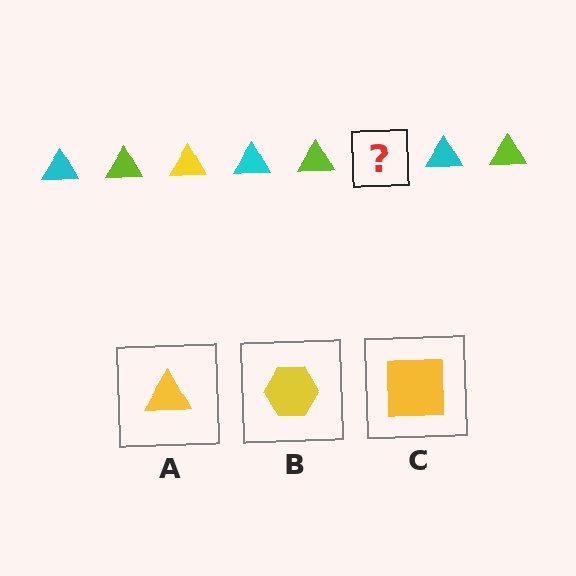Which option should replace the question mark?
Option A.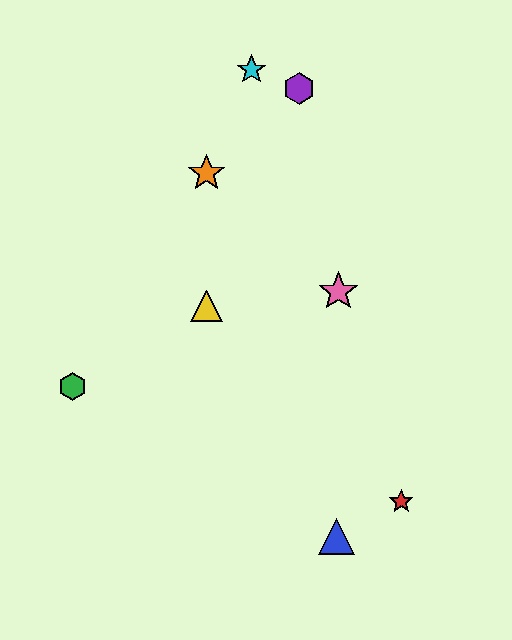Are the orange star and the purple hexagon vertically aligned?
No, the orange star is at x≈207 and the purple hexagon is at x≈299.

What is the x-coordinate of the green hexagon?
The green hexagon is at x≈73.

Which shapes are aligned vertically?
The yellow triangle, the orange star are aligned vertically.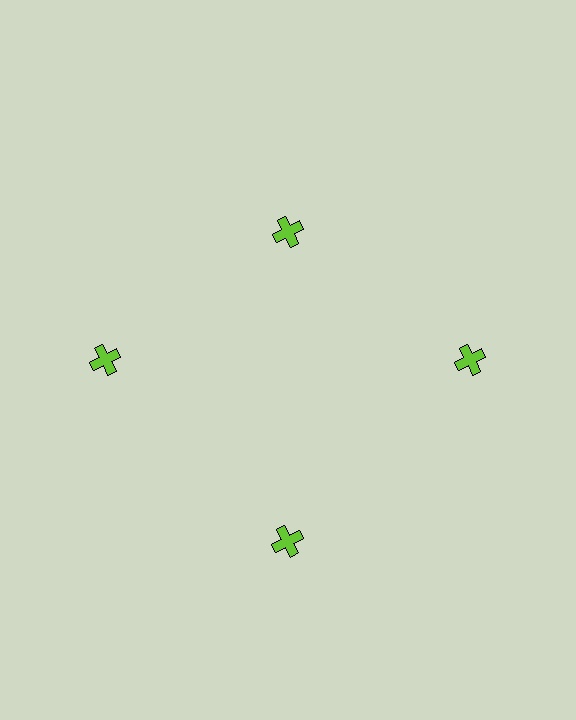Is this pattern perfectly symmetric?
No. The 4 lime crosses are arranged in a ring, but one element near the 12 o'clock position is pulled inward toward the center, breaking the 4-fold rotational symmetry.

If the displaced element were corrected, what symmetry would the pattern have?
It would have 4-fold rotational symmetry — the pattern would map onto itself every 90 degrees.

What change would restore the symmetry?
The symmetry would be restored by moving it outward, back onto the ring so that all 4 crosses sit at equal angles and equal distance from the center.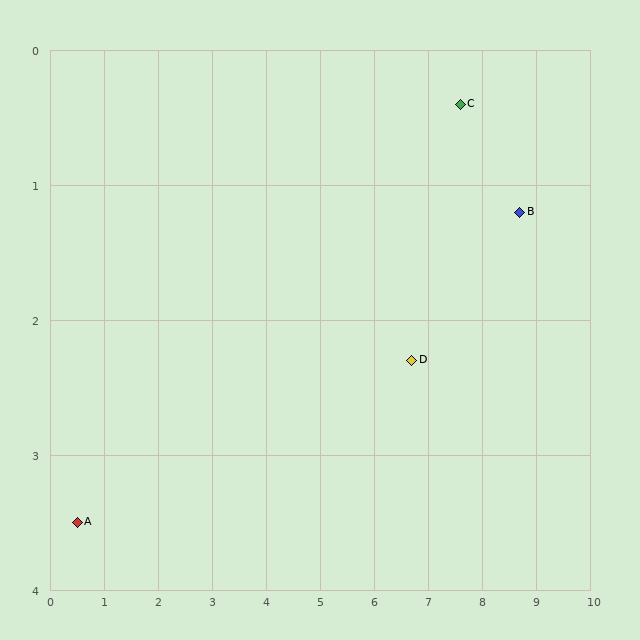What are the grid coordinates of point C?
Point C is at approximately (7.6, 0.4).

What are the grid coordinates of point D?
Point D is at approximately (6.7, 2.3).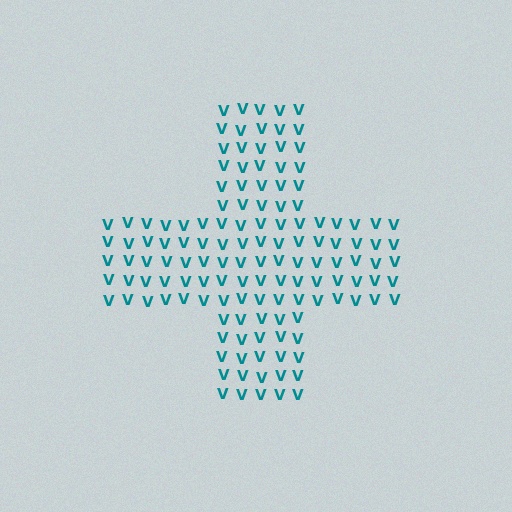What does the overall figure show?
The overall figure shows a cross.